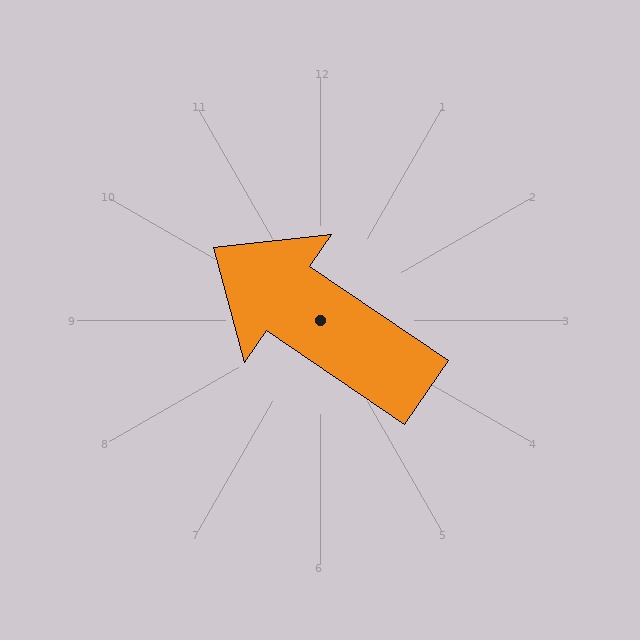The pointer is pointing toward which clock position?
Roughly 10 o'clock.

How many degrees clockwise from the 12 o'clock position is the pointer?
Approximately 304 degrees.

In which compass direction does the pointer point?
Northwest.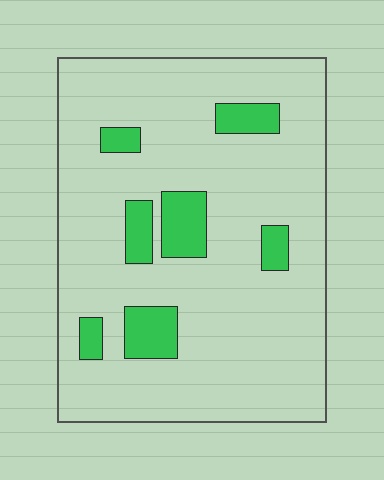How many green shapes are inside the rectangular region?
7.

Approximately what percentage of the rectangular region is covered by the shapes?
Approximately 15%.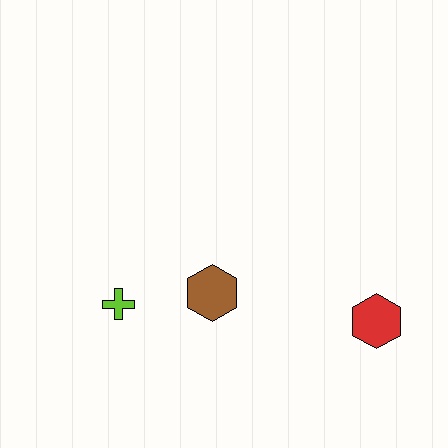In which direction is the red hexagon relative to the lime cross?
The red hexagon is to the right of the lime cross.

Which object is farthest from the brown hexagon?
The red hexagon is farthest from the brown hexagon.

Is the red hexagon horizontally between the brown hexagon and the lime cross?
No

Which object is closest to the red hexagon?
The brown hexagon is closest to the red hexagon.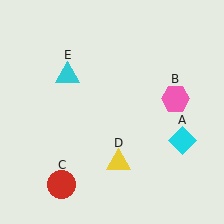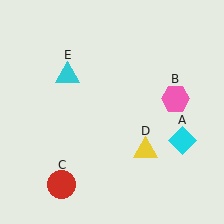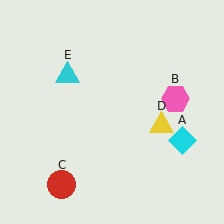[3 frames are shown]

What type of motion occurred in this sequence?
The yellow triangle (object D) rotated counterclockwise around the center of the scene.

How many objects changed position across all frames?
1 object changed position: yellow triangle (object D).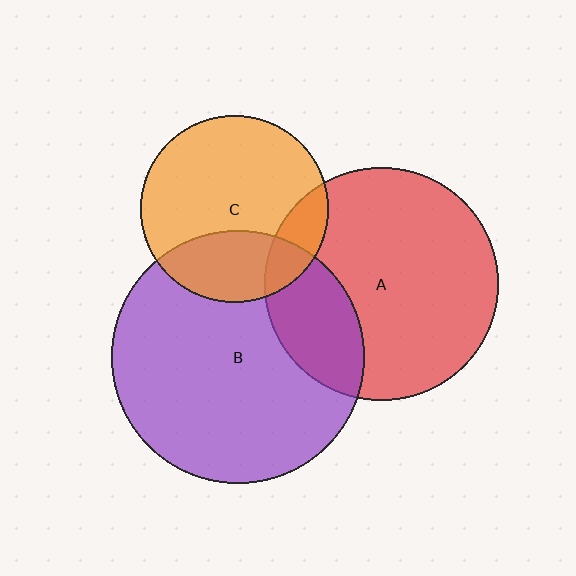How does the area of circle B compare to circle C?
Approximately 1.8 times.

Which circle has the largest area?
Circle B (purple).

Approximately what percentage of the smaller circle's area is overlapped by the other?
Approximately 15%.